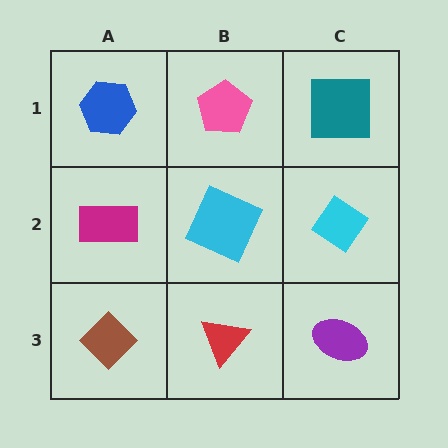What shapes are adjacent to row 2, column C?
A teal square (row 1, column C), a purple ellipse (row 3, column C), a cyan square (row 2, column B).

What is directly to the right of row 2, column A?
A cyan square.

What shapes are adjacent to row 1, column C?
A cyan diamond (row 2, column C), a pink pentagon (row 1, column B).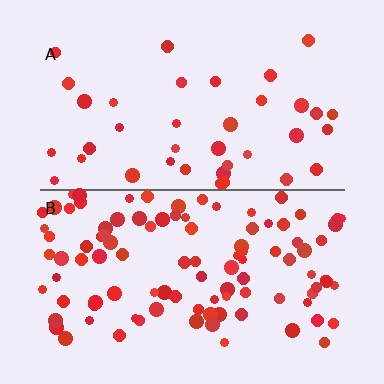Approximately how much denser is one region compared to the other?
Approximately 2.6× — region B over region A.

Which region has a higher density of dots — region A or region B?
B (the bottom).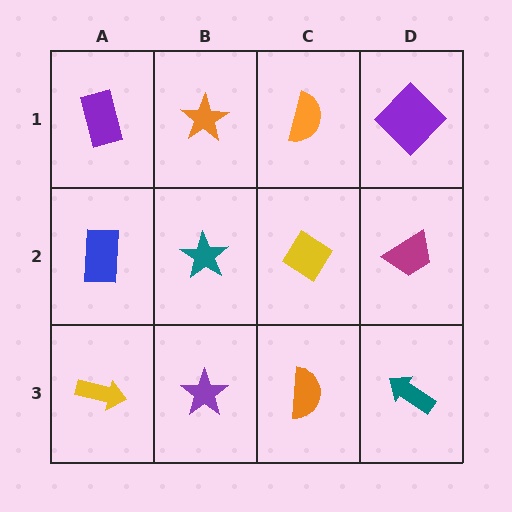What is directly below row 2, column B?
A purple star.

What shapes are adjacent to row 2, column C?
An orange semicircle (row 1, column C), an orange semicircle (row 3, column C), a teal star (row 2, column B), a magenta trapezoid (row 2, column D).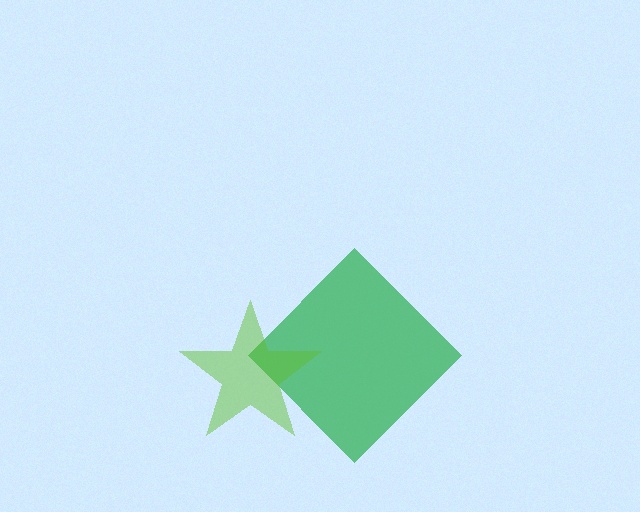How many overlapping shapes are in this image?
There are 2 overlapping shapes in the image.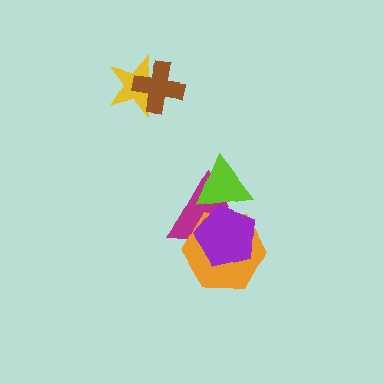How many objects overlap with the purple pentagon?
3 objects overlap with the purple pentagon.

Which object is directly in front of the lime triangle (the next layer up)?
The orange hexagon is directly in front of the lime triangle.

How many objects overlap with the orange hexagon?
3 objects overlap with the orange hexagon.